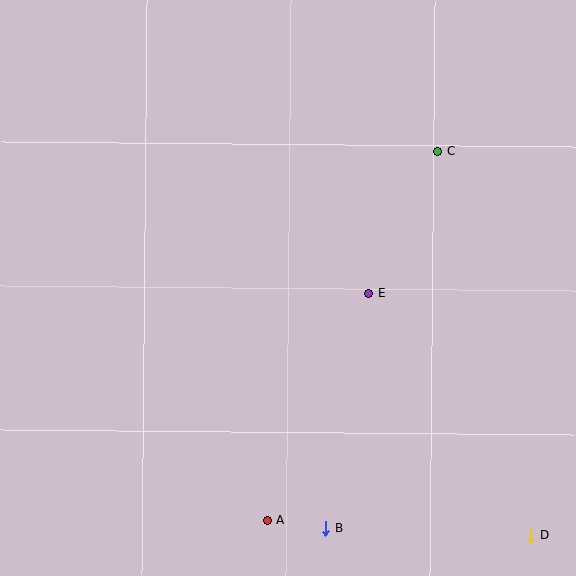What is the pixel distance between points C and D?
The distance between C and D is 395 pixels.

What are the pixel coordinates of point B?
Point B is at (326, 528).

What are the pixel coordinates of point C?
Point C is at (438, 152).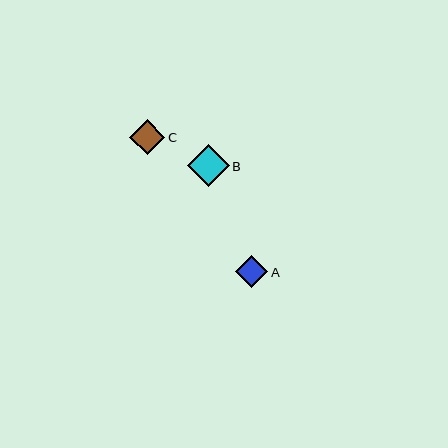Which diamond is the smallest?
Diamond A is the smallest with a size of approximately 32 pixels.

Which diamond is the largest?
Diamond B is the largest with a size of approximately 42 pixels.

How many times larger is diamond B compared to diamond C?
Diamond B is approximately 1.2 times the size of diamond C.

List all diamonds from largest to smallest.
From largest to smallest: B, C, A.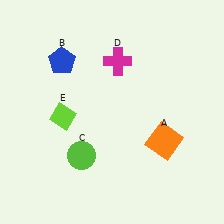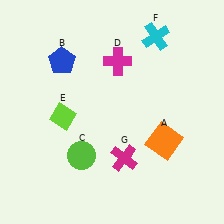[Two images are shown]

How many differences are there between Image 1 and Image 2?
There are 2 differences between the two images.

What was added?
A cyan cross (F), a magenta cross (G) were added in Image 2.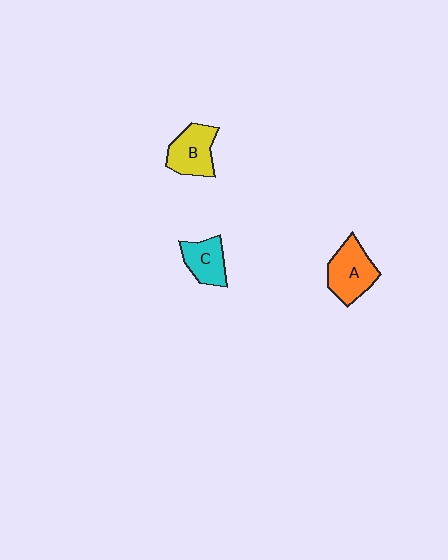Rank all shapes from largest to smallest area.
From largest to smallest: A (orange), B (yellow), C (cyan).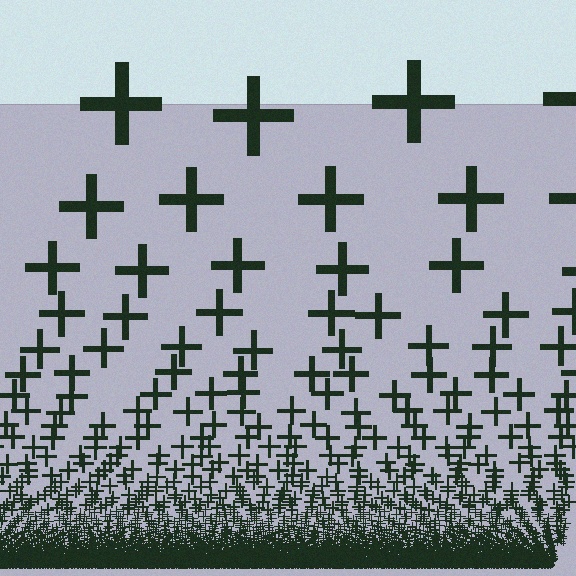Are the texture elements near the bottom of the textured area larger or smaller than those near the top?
Smaller. The gradient is inverted — elements near the bottom are smaller and denser.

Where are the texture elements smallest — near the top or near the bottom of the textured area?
Near the bottom.